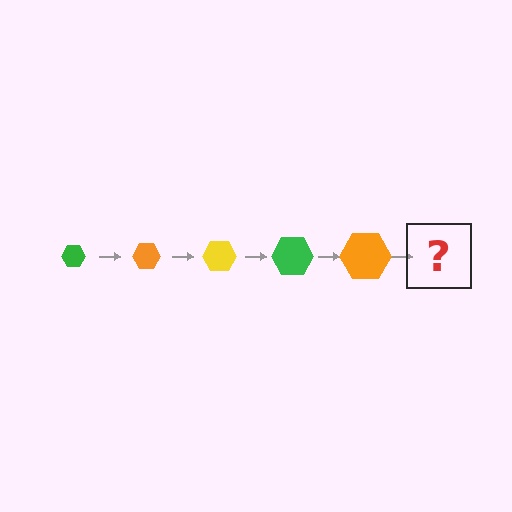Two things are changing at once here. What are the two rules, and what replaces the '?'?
The two rules are that the hexagon grows larger each step and the color cycles through green, orange, and yellow. The '?' should be a yellow hexagon, larger than the previous one.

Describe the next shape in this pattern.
It should be a yellow hexagon, larger than the previous one.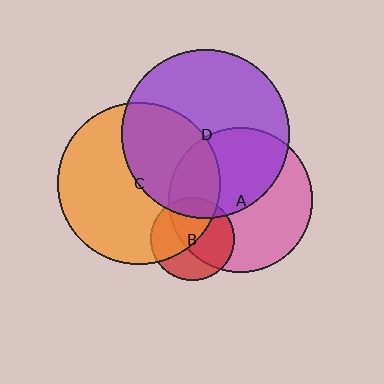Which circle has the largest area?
Circle D (purple).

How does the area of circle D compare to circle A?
Approximately 1.4 times.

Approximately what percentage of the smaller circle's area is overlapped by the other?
Approximately 40%.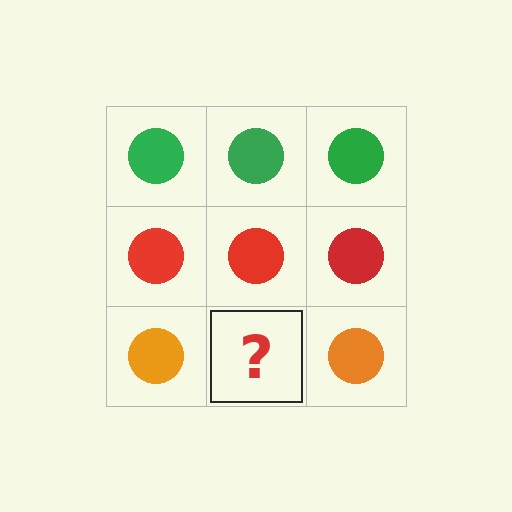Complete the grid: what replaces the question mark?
The question mark should be replaced with an orange circle.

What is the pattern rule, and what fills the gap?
The rule is that each row has a consistent color. The gap should be filled with an orange circle.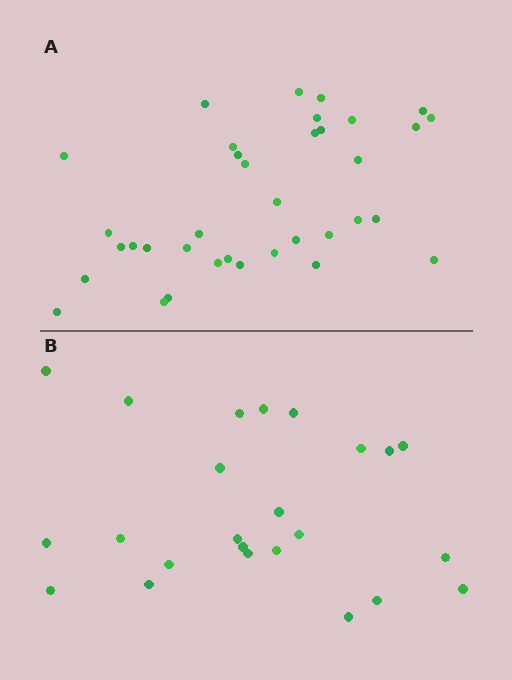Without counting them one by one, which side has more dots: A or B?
Region A (the top region) has more dots.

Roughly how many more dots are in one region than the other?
Region A has roughly 12 or so more dots than region B.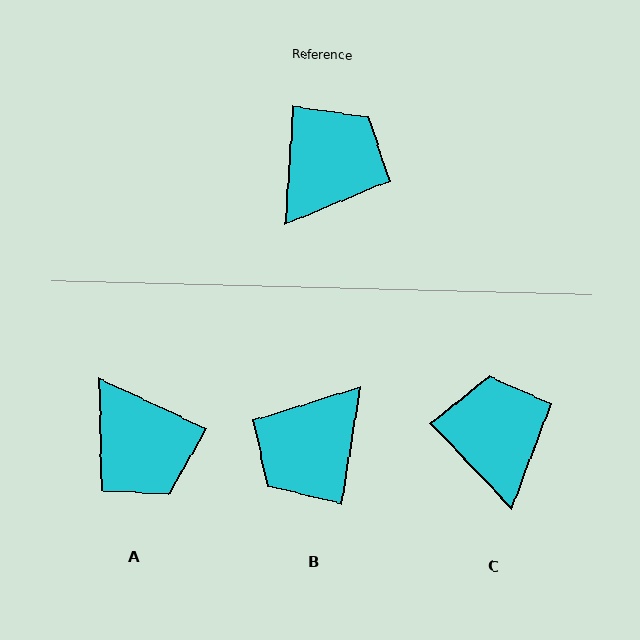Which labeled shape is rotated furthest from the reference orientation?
B, about 174 degrees away.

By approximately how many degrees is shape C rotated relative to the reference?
Approximately 47 degrees counter-clockwise.